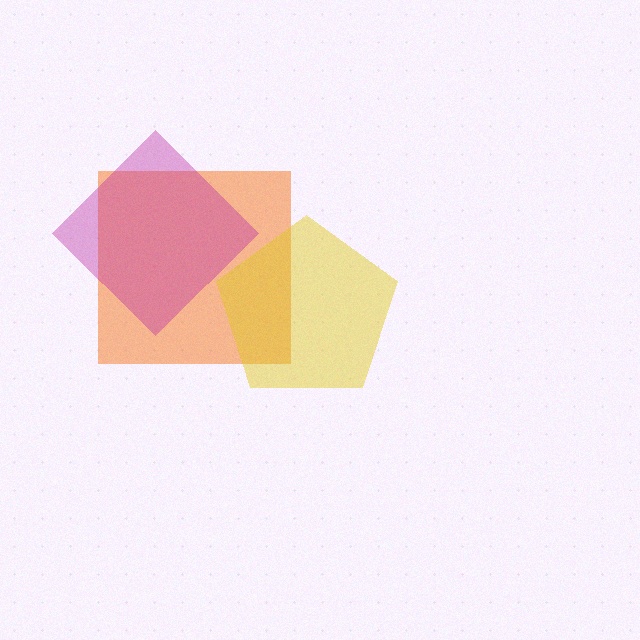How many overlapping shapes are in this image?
There are 3 overlapping shapes in the image.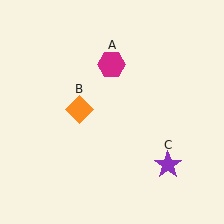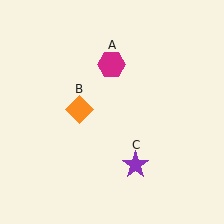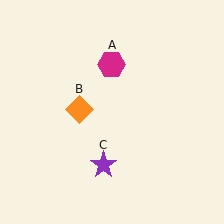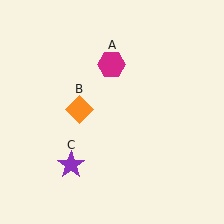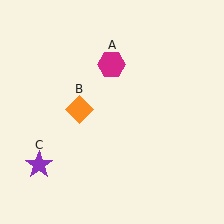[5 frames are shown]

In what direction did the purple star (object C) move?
The purple star (object C) moved left.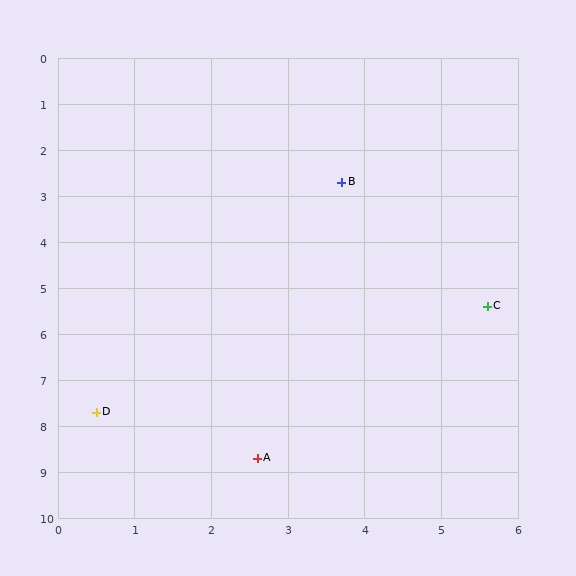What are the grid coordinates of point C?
Point C is at approximately (5.6, 5.4).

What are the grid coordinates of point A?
Point A is at approximately (2.6, 8.7).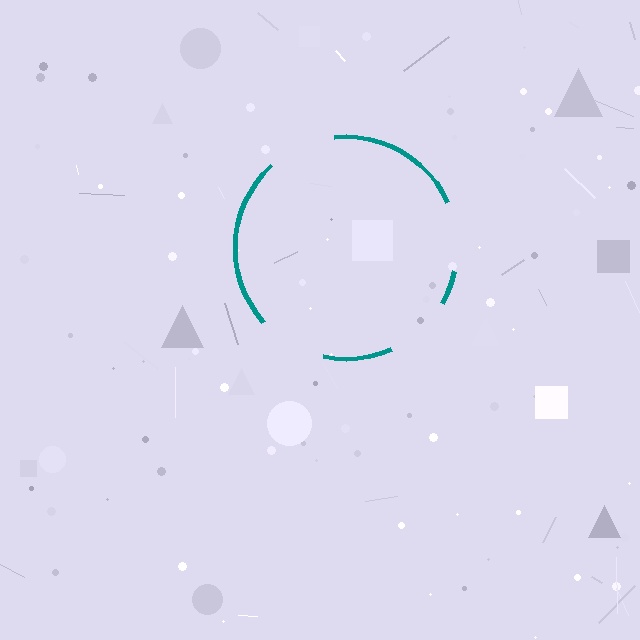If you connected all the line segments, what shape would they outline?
They would outline a circle.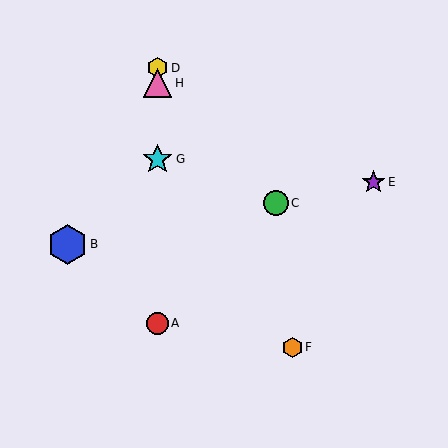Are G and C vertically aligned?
No, G is at x≈158 and C is at x≈276.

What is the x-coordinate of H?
Object H is at x≈158.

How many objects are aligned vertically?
4 objects (A, D, G, H) are aligned vertically.